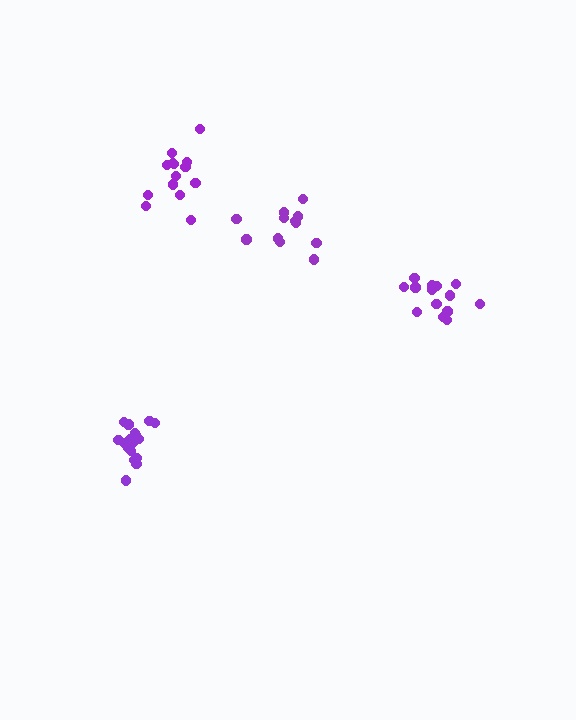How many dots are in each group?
Group 1: 12 dots, Group 2: 14 dots, Group 3: 17 dots, Group 4: 14 dots (57 total).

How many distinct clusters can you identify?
There are 4 distinct clusters.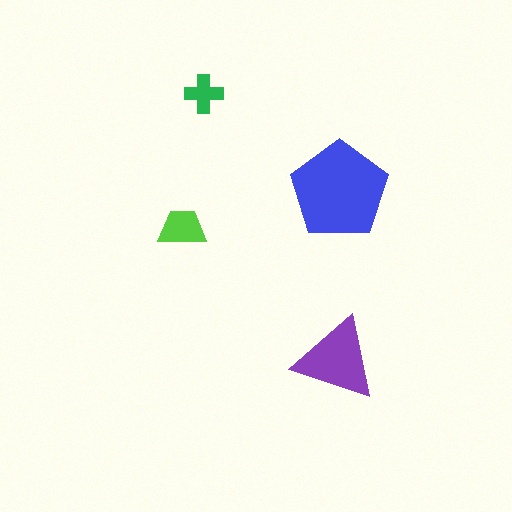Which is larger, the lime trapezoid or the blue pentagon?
The blue pentagon.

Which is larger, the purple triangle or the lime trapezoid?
The purple triangle.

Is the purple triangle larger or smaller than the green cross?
Larger.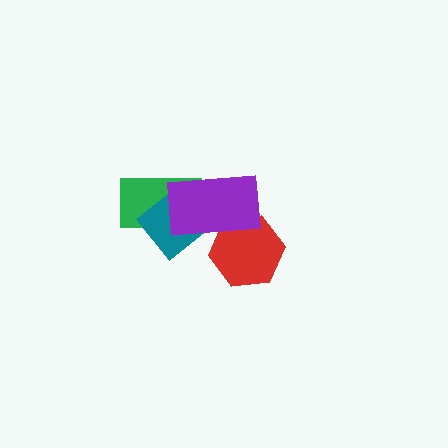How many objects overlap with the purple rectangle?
3 objects overlap with the purple rectangle.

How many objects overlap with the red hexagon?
1 object overlaps with the red hexagon.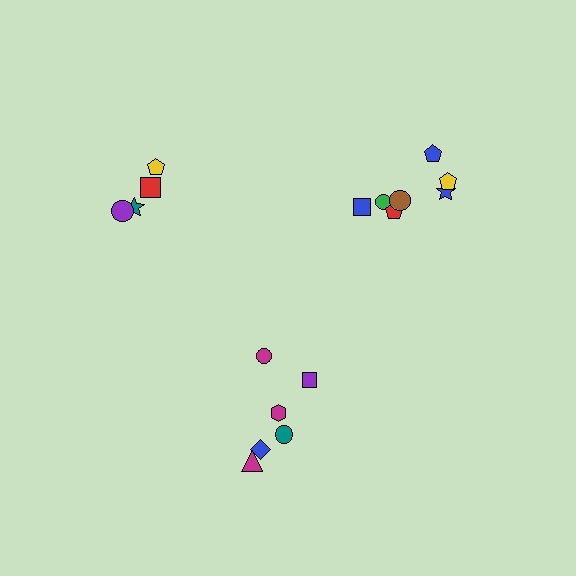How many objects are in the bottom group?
There are 6 objects.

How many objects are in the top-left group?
There are 4 objects.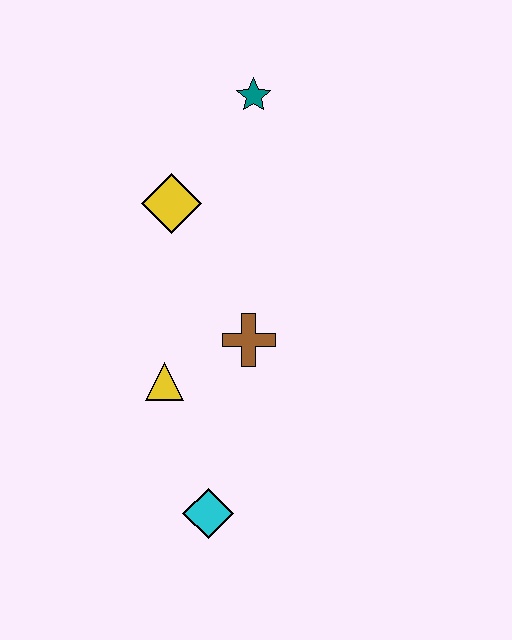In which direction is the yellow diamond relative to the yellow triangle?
The yellow diamond is above the yellow triangle.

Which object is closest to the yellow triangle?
The brown cross is closest to the yellow triangle.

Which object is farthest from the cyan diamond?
The teal star is farthest from the cyan diamond.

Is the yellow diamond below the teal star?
Yes